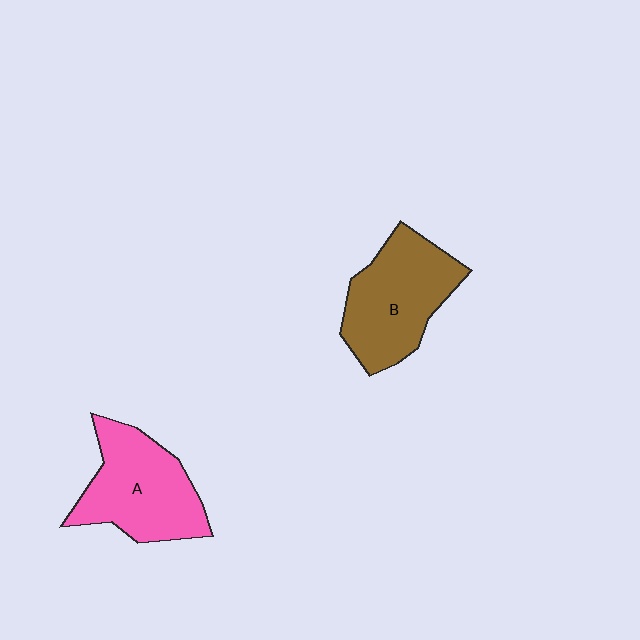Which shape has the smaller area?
Shape A (pink).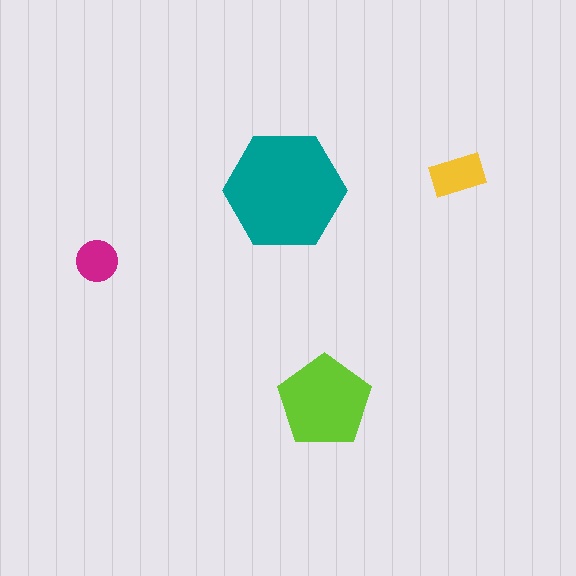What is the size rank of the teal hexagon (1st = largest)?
1st.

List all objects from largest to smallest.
The teal hexagon, the lime pentagon, the yellow rectangle, the magenta circle.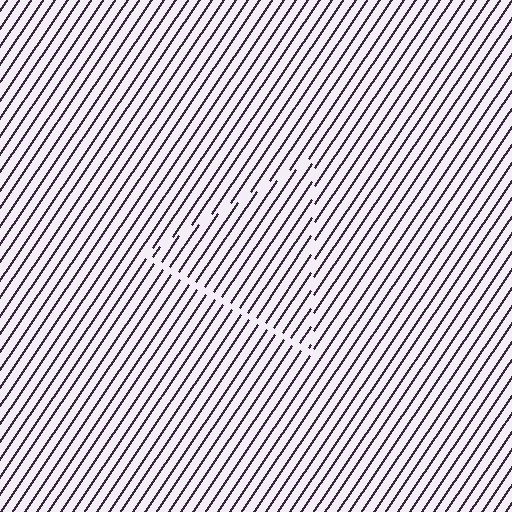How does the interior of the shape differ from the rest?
The interior of the shape contains the same grating, shifted by half a period — the contour is defined by the phase discontinuity where line-ends from the inner and outer gratings abut.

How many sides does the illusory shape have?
3 sides — the line-ends trace a triangle.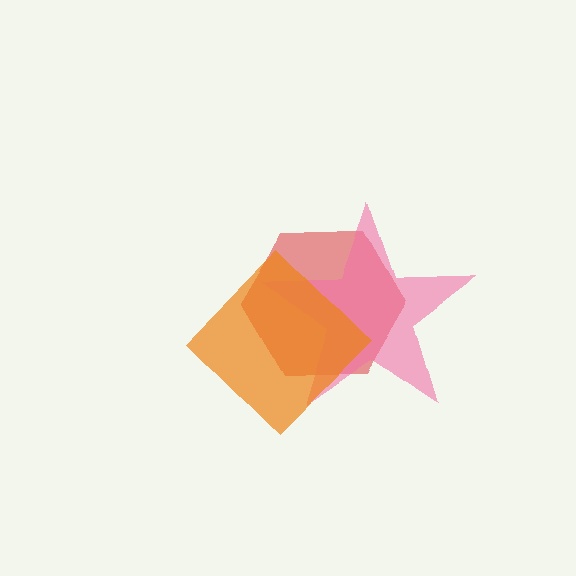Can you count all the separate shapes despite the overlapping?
Yes, there are 3 separate shapes.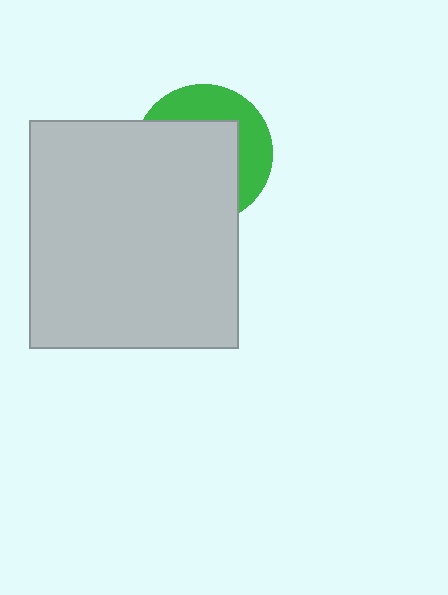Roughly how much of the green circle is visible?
A small part of it is visible (roughly 36%).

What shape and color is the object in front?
The object in front is a light gray rectangle.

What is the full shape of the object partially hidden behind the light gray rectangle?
The partially hidden object is a green circle.